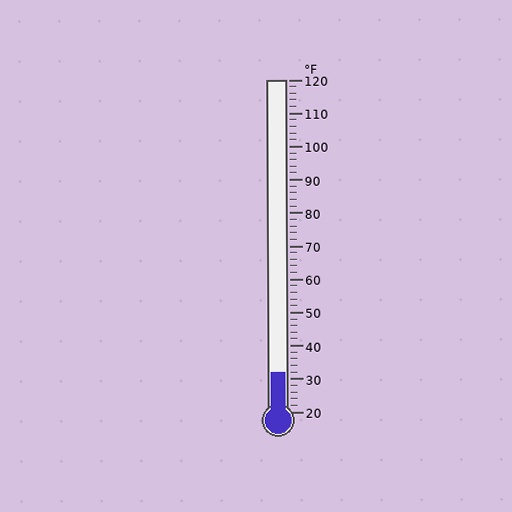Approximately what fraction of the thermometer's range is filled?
The thermometer is filled to approximately 10% of its range.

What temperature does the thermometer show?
The thermometer shows approximately 32°F.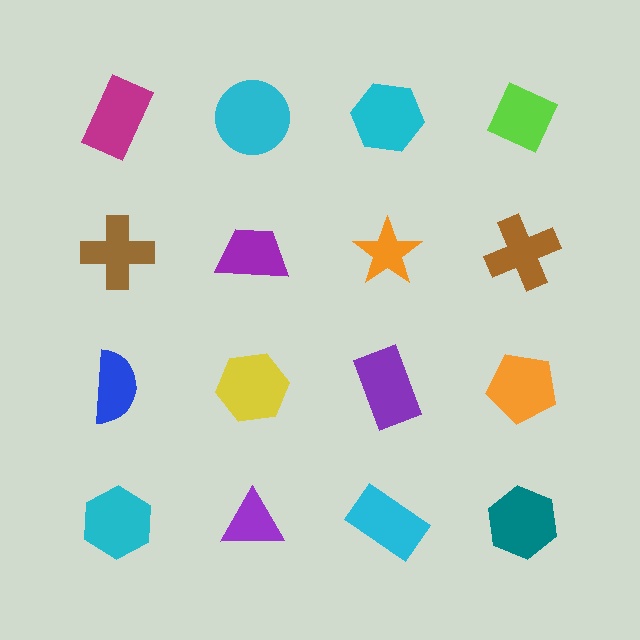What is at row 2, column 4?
A brown cross.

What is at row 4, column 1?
A cyan hexagon.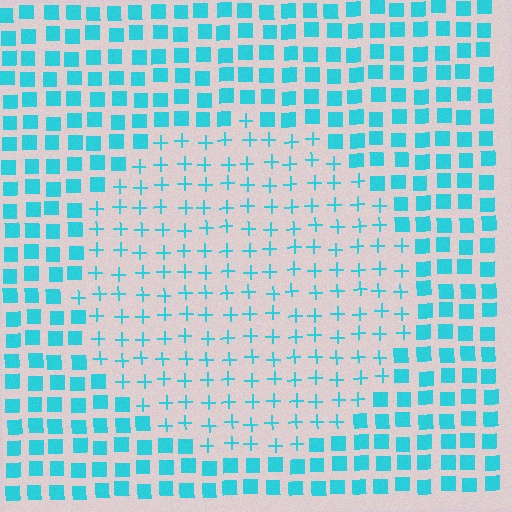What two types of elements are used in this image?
The image uses plus signs inside the circle region and squares outside it.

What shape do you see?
I see a circle.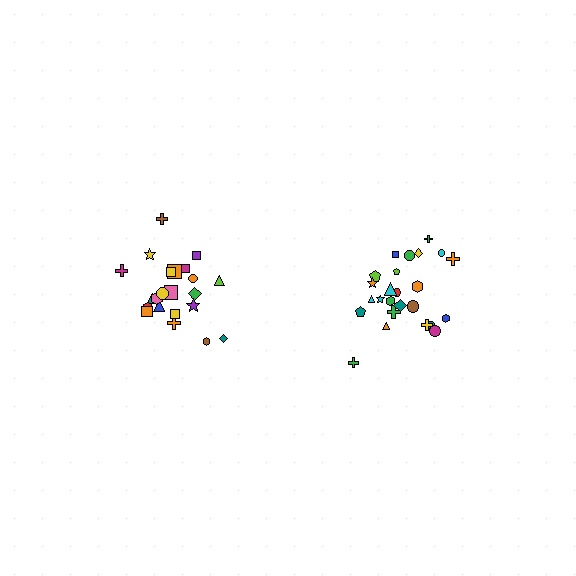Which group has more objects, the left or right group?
The right group.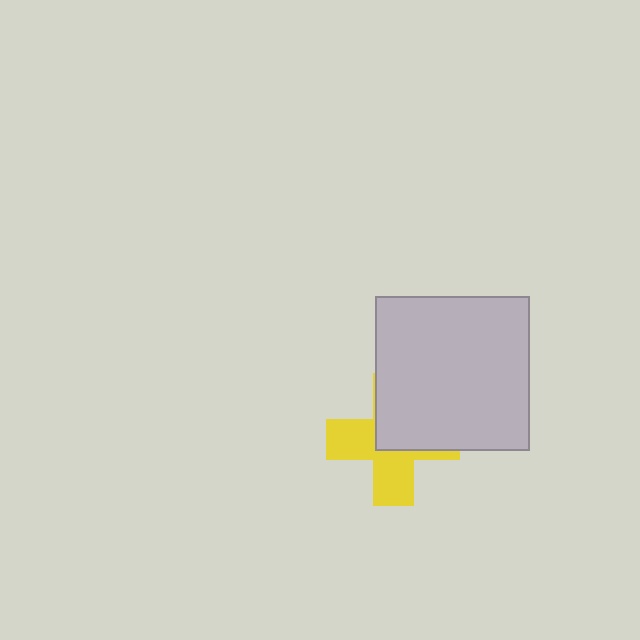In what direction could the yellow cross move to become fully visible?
The yellow cross could move toward the lower-left. That would shift it out from behind the light gray square entirely.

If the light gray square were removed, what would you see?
You would see the complete yellow cross.